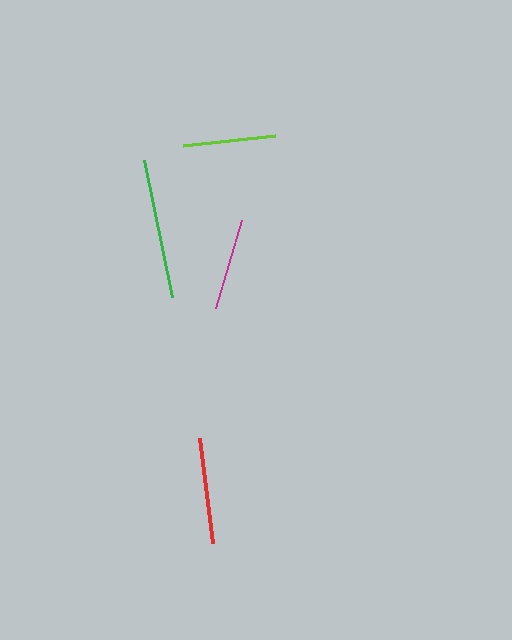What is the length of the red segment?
The red segment is approximately 107 pixels long.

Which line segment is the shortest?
The magenta line is the shortest at approximately 92 pixels.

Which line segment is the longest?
The green line is the longest at approximately 140 pixels.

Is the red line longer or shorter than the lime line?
The red line is longer than the lime line.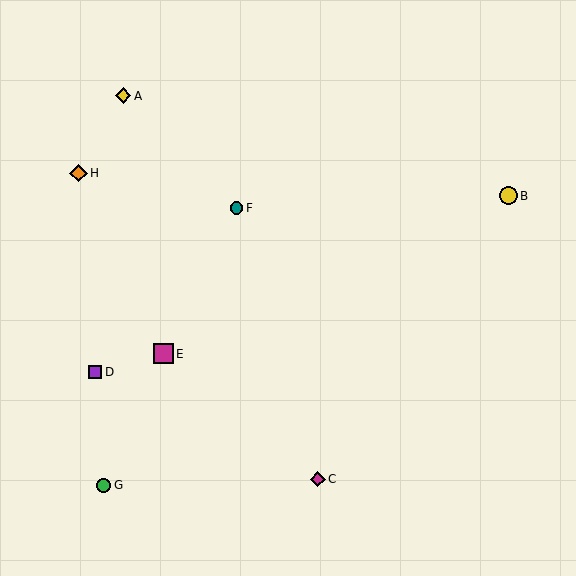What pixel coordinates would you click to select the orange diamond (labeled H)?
Click at (78, 173) to select the orange diamond H.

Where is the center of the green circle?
The center of the green circle is at (104, 485).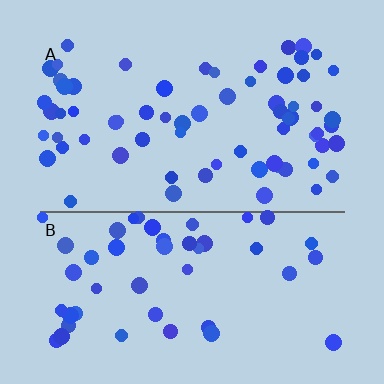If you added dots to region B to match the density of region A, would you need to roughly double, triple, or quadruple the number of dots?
Approximately double.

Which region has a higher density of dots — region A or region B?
A (the top).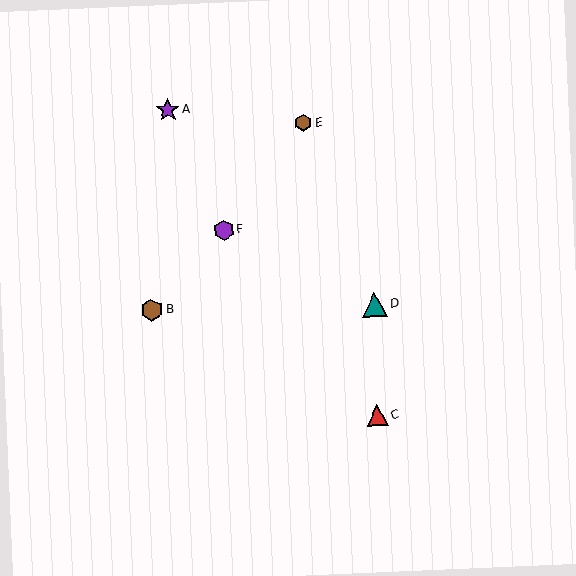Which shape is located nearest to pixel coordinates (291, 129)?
The brown hexagon (labeled E) at (303, 123) is nearest to that location.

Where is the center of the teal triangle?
The center of the teal triangle is at (375, 305).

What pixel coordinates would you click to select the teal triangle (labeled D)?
Click at (375, 305) to select the teal triangle D.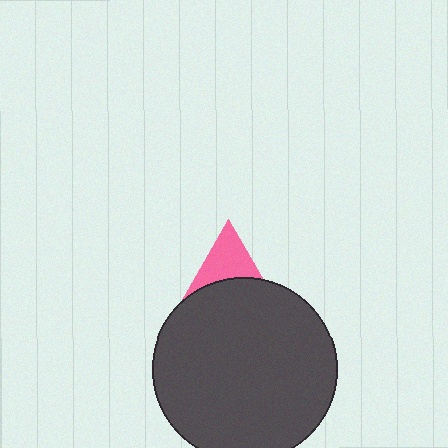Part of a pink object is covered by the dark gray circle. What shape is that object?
It is a triangle.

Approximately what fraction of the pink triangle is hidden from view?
Roughly 69% of the pink triangle is hidden behind the dark gray circle.